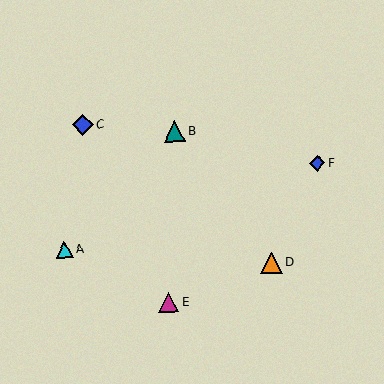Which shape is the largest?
The orange triangle (labeled D) is the largest.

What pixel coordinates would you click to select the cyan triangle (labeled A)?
Click at (64, 250) to select the cyan triangle A.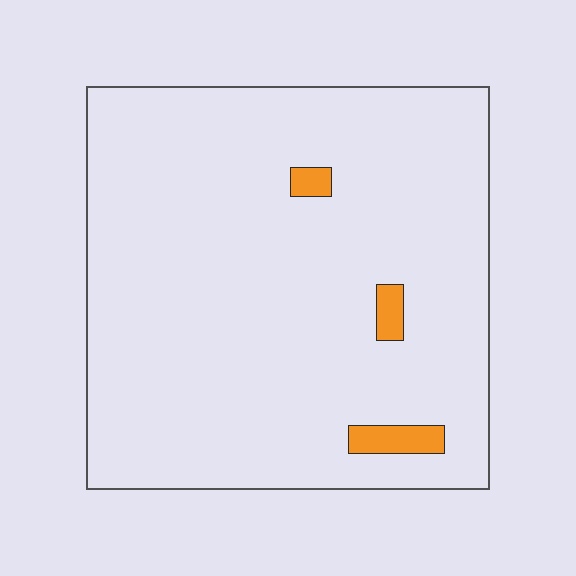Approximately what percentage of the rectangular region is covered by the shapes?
Approximately 5%.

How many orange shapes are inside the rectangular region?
3.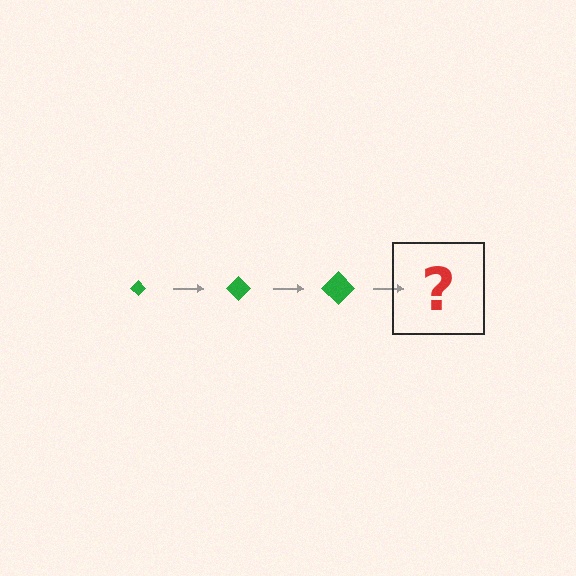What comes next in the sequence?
The next element should be a green diamond, larger than the previous one.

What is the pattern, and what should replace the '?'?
The pattern is that the diamond gets progressively larger each step. The '?' should be a green diamond, larger than the previous one.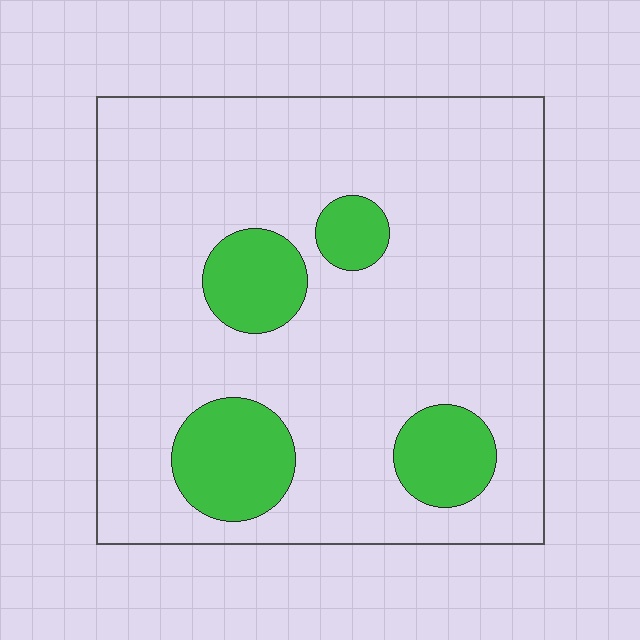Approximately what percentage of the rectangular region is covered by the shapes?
Approximately 15%.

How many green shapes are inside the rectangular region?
4.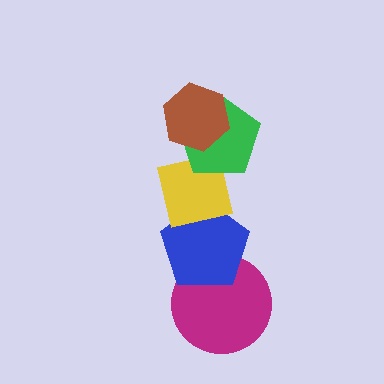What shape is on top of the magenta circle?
The blue pentagon is on top of the magenta circle.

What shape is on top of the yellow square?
The green pentagon is on top of the yellow square.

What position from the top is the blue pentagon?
The blue pentagon is 4th from the top.